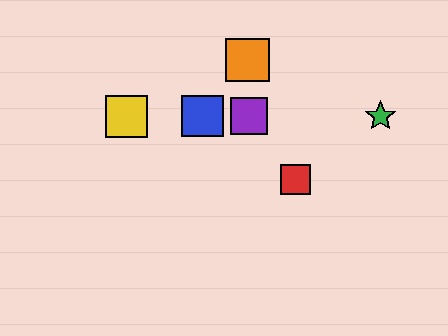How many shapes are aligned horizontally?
4 shapes (the blue square, the green star, the yellow square, the purple square) are aligned horizontally.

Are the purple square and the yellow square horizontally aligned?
Yes, both are at y≈116.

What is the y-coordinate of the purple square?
The purple square is at y≈116.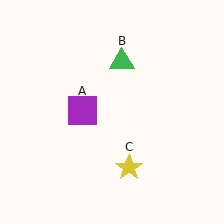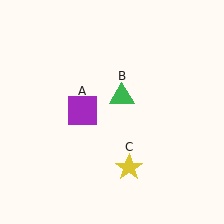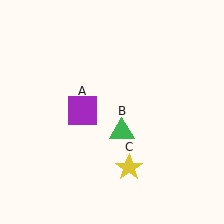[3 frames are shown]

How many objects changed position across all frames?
1 object changed position: green triangle (object B).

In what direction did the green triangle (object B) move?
The green triangle (object B) moved down.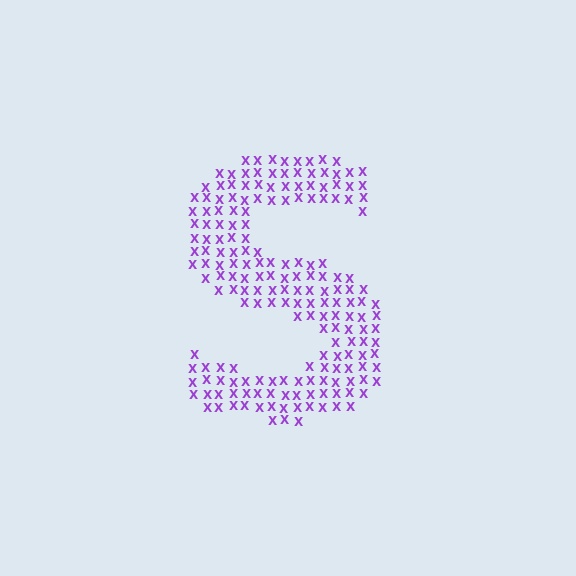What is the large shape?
The large shape is the letter S.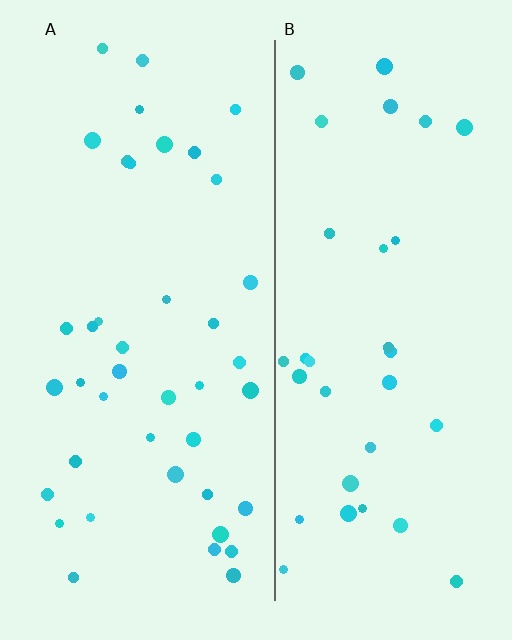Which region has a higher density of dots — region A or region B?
A (the left).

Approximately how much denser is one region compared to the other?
Approximately 1.3× — region A over region B.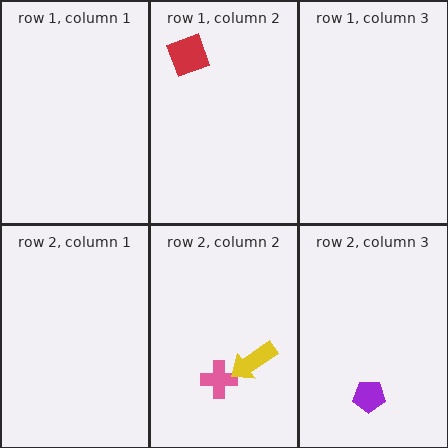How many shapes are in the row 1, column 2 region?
1.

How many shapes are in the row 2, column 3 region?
1.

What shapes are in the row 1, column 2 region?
The red diamond.